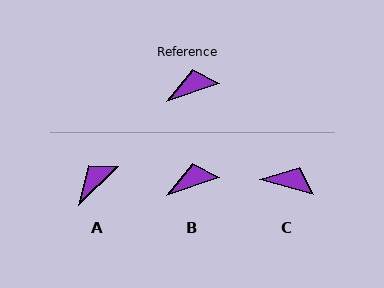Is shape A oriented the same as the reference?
No, it is off by about 25 degrees.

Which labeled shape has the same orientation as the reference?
B.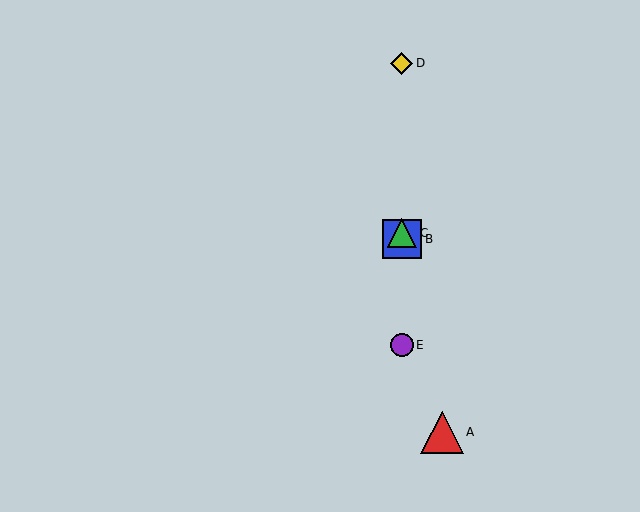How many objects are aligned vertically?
4 objects (B, C, D, E) are aligned vertically.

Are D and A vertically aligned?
No, D is at x≈402 and A is at x≈442.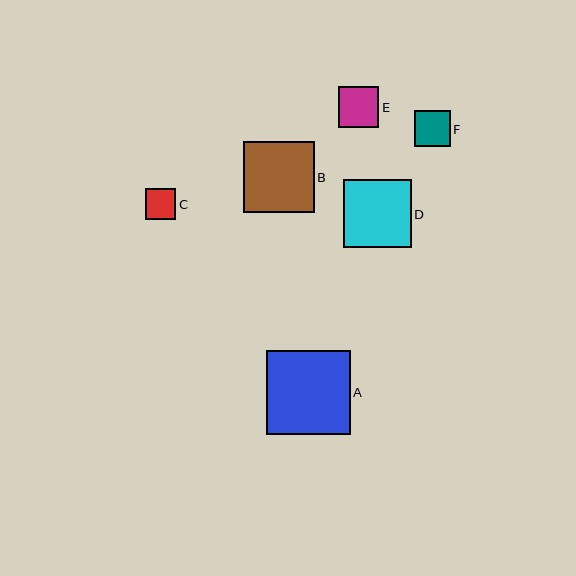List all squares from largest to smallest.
From largest to smallest: A, B, D, E, F, C.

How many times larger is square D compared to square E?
Square D is approximately 1.7 times the size of square E.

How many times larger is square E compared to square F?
Square E is approximately 1.1 times the size of square F.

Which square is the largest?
Square A is the largest with a size of approximately 84 pixels.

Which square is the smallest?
Square C is the smallest with a size of approximately 31 pixels.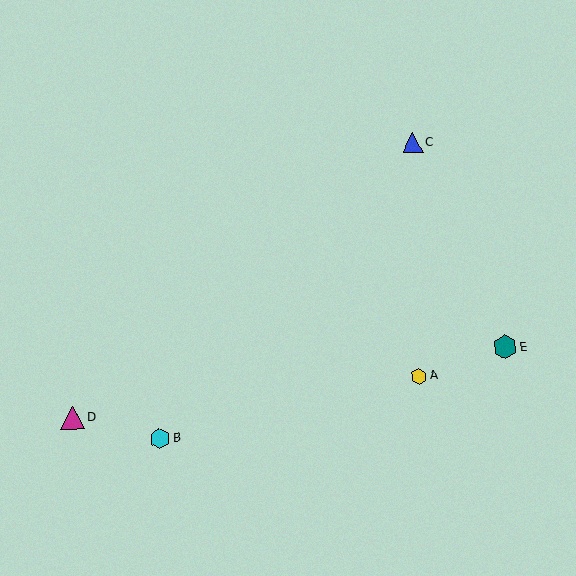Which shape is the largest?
The teal hexagon (labeled E) is the largest.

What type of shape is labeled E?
Shape E is a teal hexagon.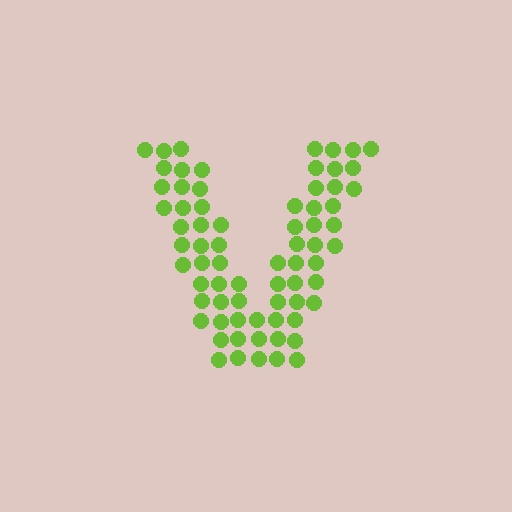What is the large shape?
The large shape is the letter V.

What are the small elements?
The small elements are circles.